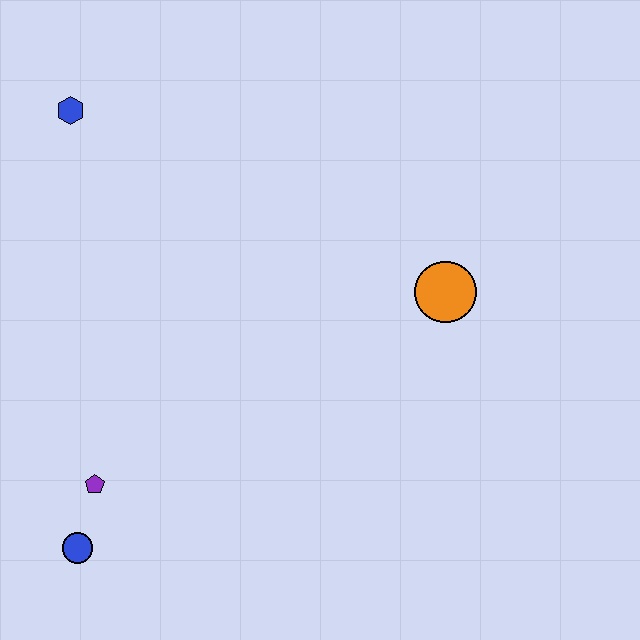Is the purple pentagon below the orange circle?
Yes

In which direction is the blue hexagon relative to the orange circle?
The blue hexagon is to the left of the orange circle.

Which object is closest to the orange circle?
The purple pentagon is closest to the orange circle.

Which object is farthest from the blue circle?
The orange circle is farthest from the blue circle.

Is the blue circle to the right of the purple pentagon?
No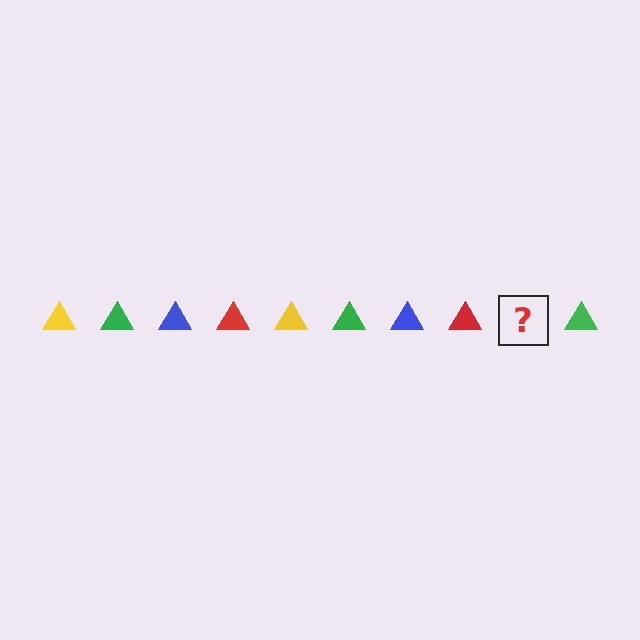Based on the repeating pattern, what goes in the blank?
The blank should be a yellow triangle.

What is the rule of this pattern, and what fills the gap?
The rule is that the pattern cycles through yellow, green, blue, red triangles. The gap should be filled with a yellow triangle.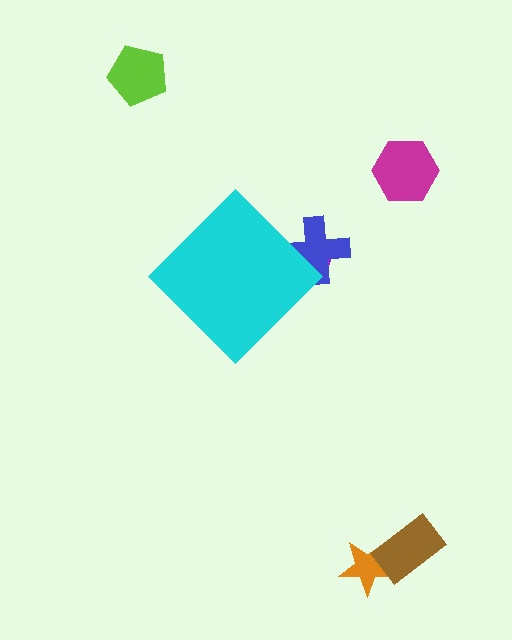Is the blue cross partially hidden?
Yes, the blue cross is partially hidden behind the cyan diamond.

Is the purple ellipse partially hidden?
Yes, the purple ellipse is partially hidden behind the cyan diamond.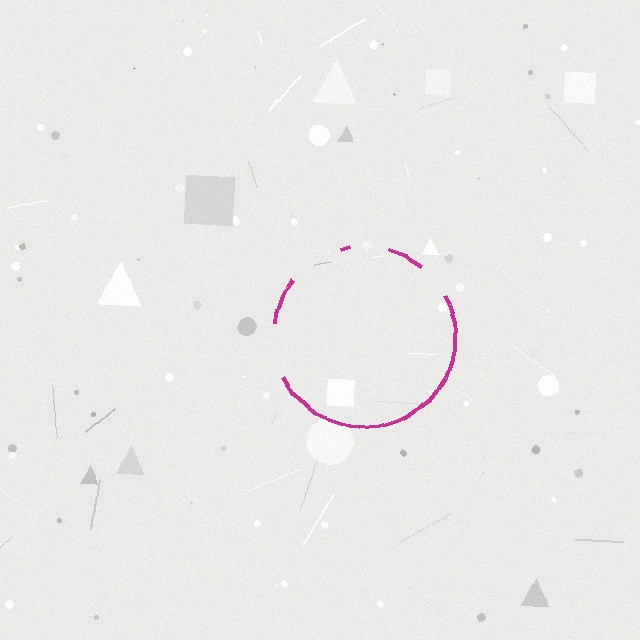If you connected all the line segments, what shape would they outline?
They would outline a circle.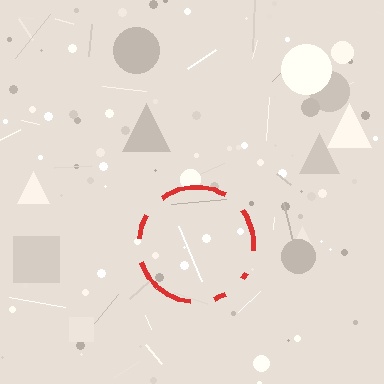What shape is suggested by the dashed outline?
The dashed outline suggests a circle.